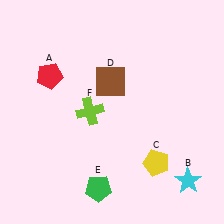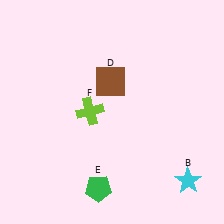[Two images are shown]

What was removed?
The yellow pentagon (C), the red pentagon (A) were removed in Image 2.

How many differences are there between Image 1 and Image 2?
There are 2 differences between the two images.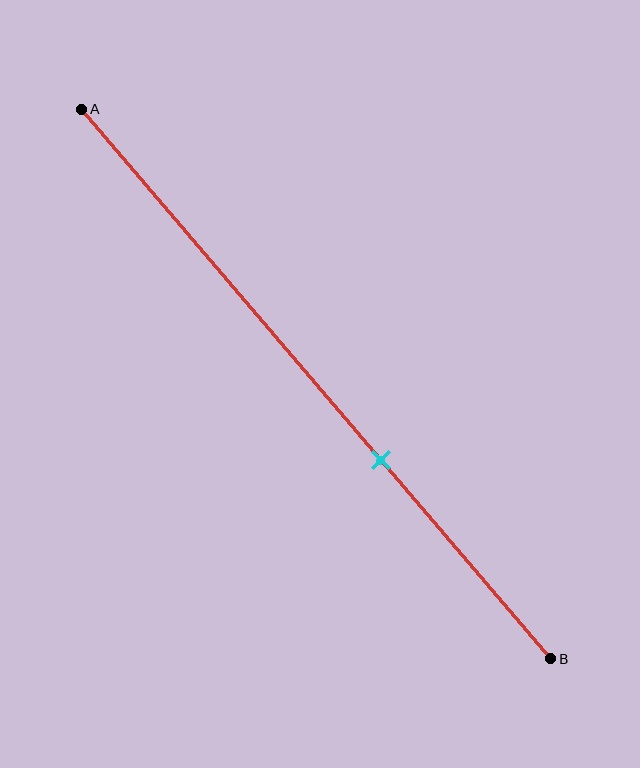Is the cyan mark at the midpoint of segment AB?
No, the mark is at about 65% from A, not at the 50% midpoint.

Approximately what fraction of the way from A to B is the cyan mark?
The cyan mark is approximately 65% of the way from A to B.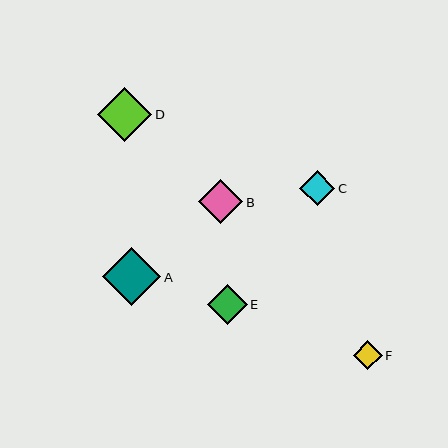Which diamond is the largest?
Diamond A is the largest with a size of approximately 58 pixels.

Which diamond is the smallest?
Diamond F is the smallest with a size of approximately 29 pixels.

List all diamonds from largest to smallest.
From largest to smallest: A, D, B, E, C, F.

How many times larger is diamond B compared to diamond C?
Diamond B is approximately 1.2 times the size of diamond C.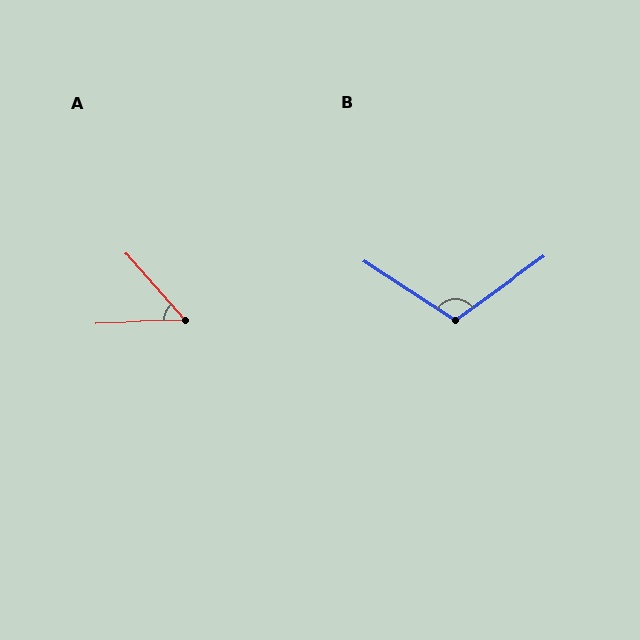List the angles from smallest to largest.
A (50°), B (111°).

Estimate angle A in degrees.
Approximately 50 degrees.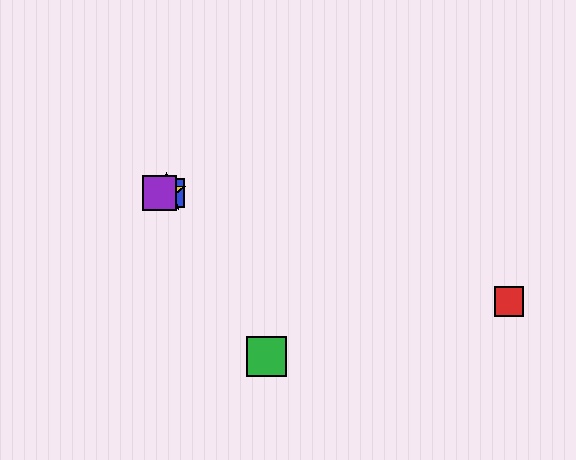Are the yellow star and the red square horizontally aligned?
No, the yellow star is at y≈193 and the red square is at y≈302.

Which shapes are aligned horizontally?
The blue square, the yellow star, the purple square are aligned horizontally.